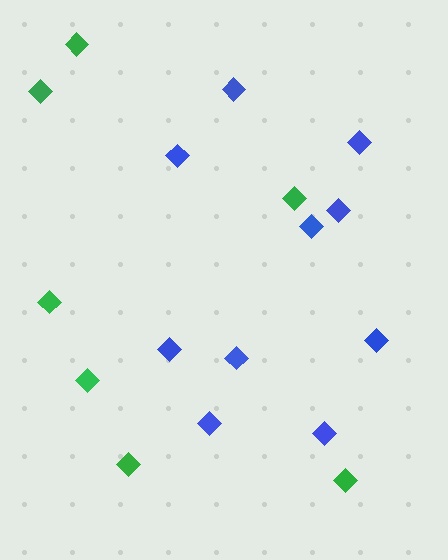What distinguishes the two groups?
There are 2 groups: one group of blue diamonds (10) and one group of green diamonds (7).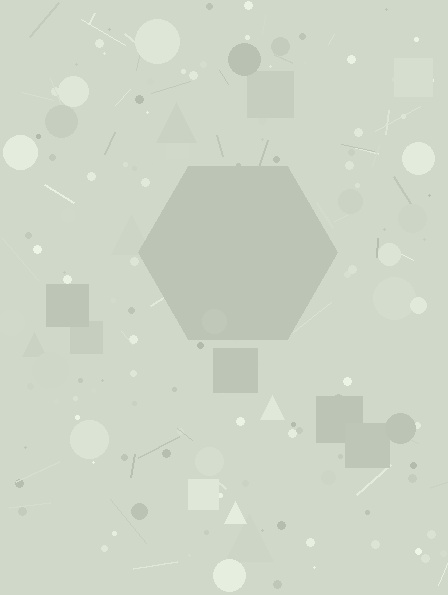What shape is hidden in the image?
A hexagon is hidden in the image.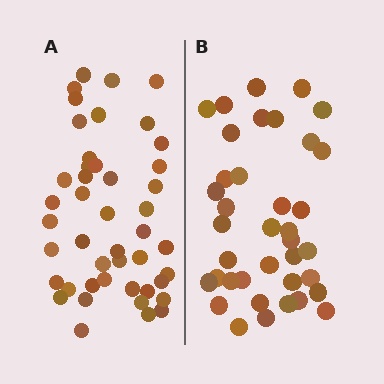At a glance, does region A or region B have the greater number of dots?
Region A (the left region) has more dots.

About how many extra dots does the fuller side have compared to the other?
Region A has roughly 8 or so more dots than region B.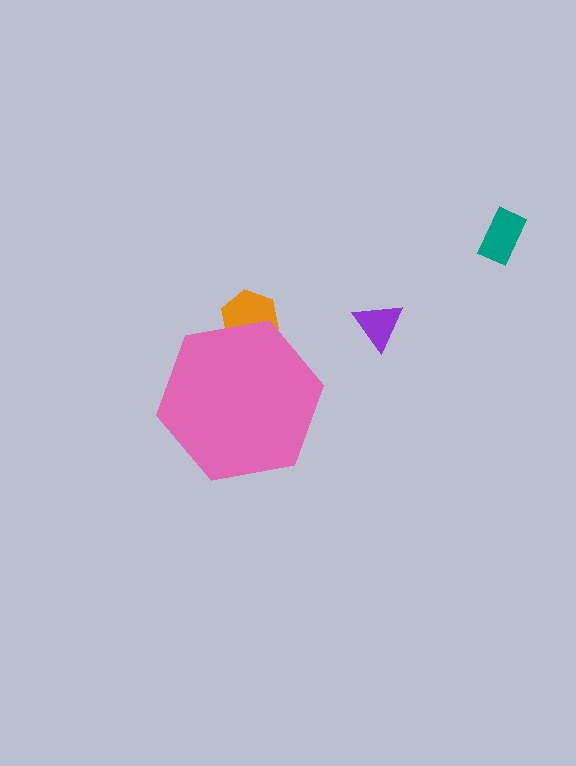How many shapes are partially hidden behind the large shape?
1 shape is partially hidden.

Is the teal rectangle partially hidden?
No, the teal rectangle is fully visible.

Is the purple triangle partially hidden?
No, the purple triangle is fully visible.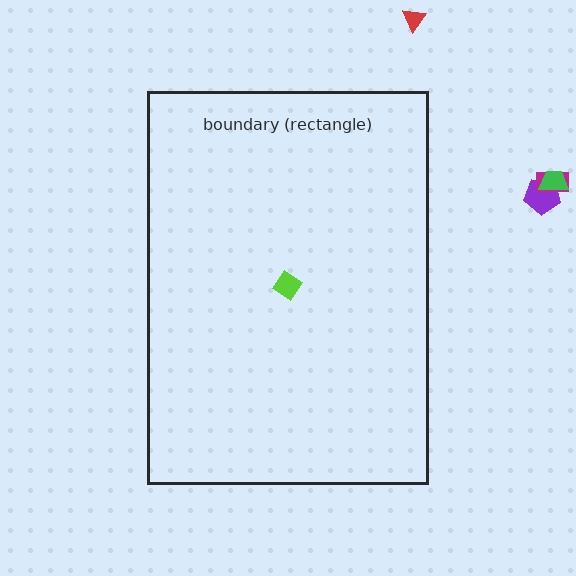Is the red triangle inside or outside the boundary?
Outside.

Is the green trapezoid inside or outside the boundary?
Outside.